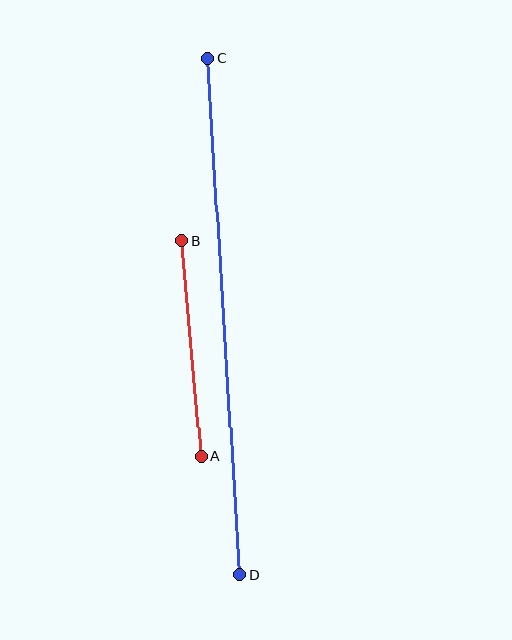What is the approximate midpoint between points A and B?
The midpoint is at approximately (191, 349) pixels.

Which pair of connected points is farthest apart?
Points C and D are farthest apart.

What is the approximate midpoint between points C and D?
The midpoint is at approximately (224, 317) pixels.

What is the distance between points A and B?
The distance is approximately 216 pixels.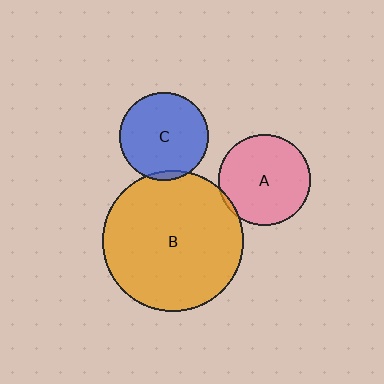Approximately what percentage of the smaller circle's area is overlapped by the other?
Approximately 5%.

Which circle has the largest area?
Circle B (orange).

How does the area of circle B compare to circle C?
Approximately 2.5 times.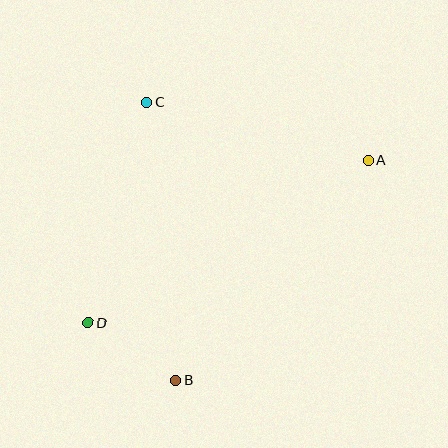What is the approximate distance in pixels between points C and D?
The distance between C and D is approximately 229 pixels.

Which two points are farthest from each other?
Points A and D are farthest from each other.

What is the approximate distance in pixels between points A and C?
The distance between A and C is approximately 230 pixels.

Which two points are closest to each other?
Points B and D are closest to each other.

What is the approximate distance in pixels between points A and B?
The distance between A and B is approximately 292 pixels.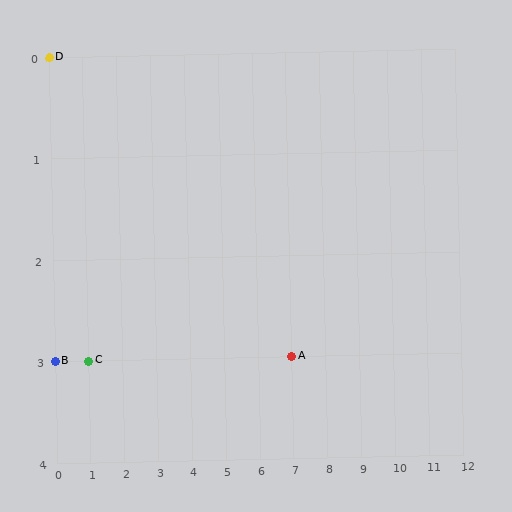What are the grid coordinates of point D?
Point D is at grid coordinates (0, 0).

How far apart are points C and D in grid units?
Points C and D are 1 column and 3 rows apart (about 3.2 grid units diagonally).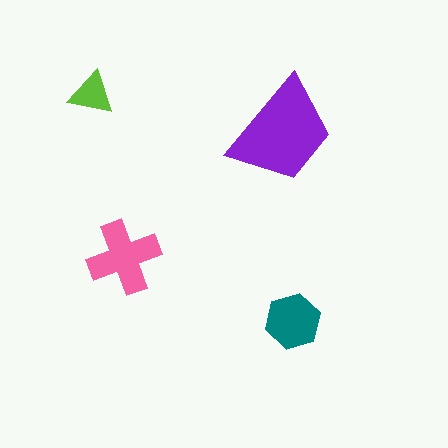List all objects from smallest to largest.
The lime triangle, the teal hexagon, the pink cross, the purple trapezoid.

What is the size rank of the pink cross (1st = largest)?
2nd.